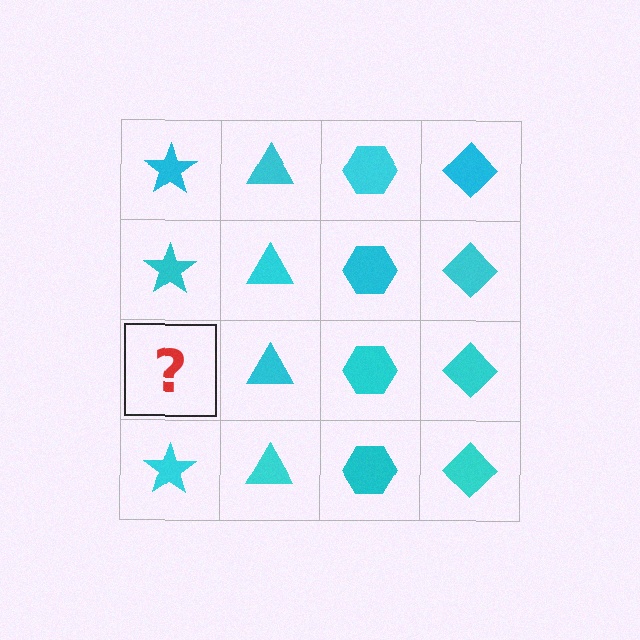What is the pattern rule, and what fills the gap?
The rule is that each column has a consistent shape. The gap should be filled with a cyan star.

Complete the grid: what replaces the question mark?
The question mark should be replaced with a cyan star.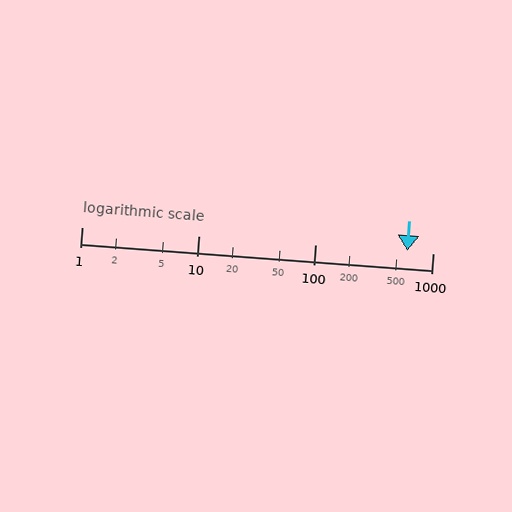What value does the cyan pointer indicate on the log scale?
The pointer indicates approximately 610.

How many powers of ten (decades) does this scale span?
The scale spans 3 decades, from 1 to 1000.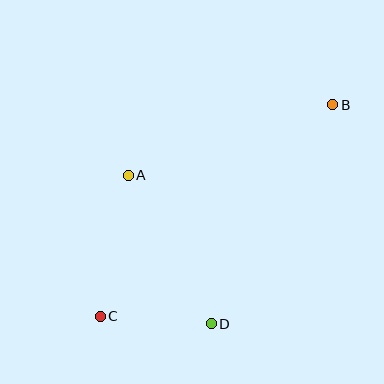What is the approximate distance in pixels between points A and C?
The distance between A and C is approximately 144 pixels.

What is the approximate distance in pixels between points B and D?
The distance between B and D is approximately 250 pixels.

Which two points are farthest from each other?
Points B and C are farthest from each other.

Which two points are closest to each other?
Points C and D are closest to each other.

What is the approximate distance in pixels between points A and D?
The distance between A and D is approximately 170 pixels.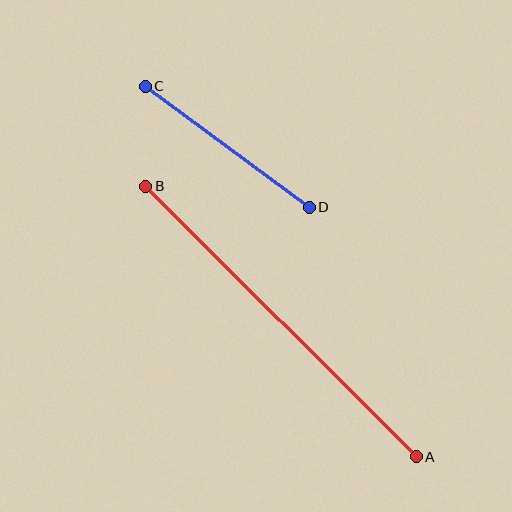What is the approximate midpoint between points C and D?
The midpoint is at approximately (227, 147) pixels.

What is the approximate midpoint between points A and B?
The midpoint is at approximately (281, 322) pixels.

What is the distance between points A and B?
The distance is approximately 383 pixels.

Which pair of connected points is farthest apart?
Points A and B are farthest apart.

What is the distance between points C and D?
The distance is approximately 203 pixels.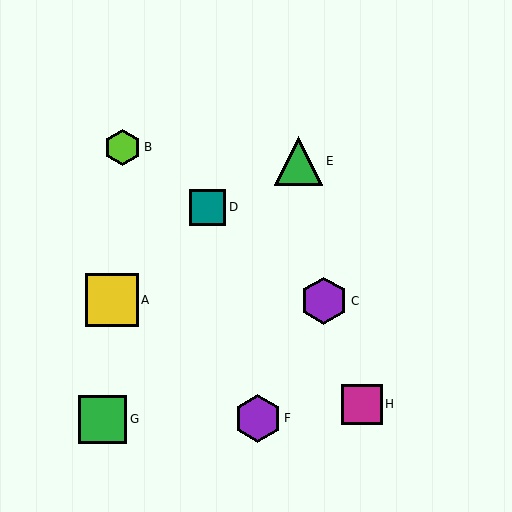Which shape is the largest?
The yellow square (labeled A) is the largest.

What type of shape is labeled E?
Shape E is a green triangle.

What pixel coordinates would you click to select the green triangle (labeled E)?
Click at (298, 161) to select the green triangle E.